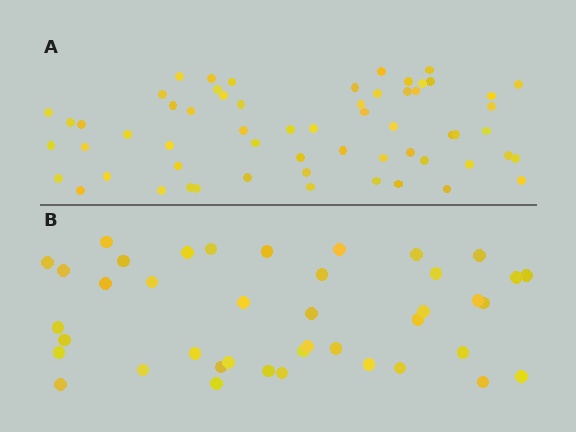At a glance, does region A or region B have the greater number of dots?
Region A (the top region) has more dots.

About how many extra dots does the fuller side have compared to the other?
Region A has approximately 20 more dots than region B.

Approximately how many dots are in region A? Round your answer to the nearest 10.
About 60 dots.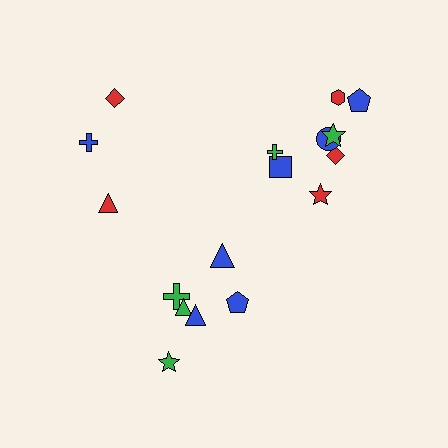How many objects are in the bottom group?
There are 6 objects.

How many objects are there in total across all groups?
There are 17 objects.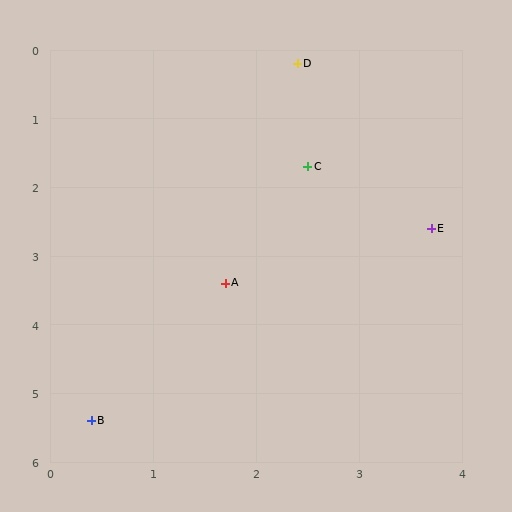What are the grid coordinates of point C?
Point C is at approximately (2.5, 1.7).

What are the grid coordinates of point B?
Point B is at approximately (0.4, 5.4).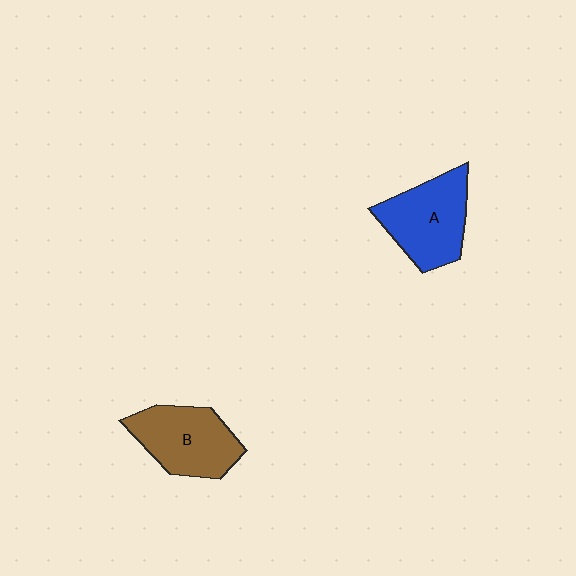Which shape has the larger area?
Shape A (blue).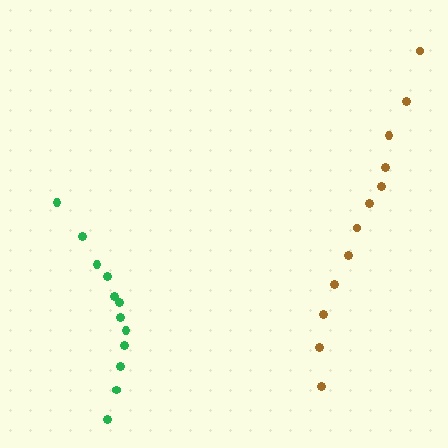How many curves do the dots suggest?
There are 2 distinct paths.